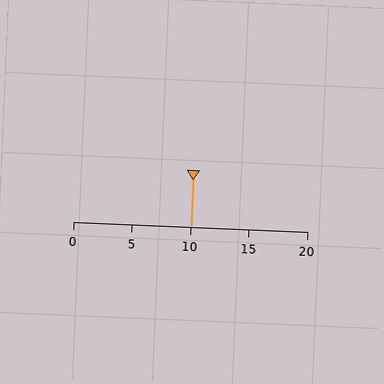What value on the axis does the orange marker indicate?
The marker indicates approximately 10.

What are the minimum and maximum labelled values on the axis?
The axis runs from 0 to 20.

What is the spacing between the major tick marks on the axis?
The major ticks are spaced 5 apart.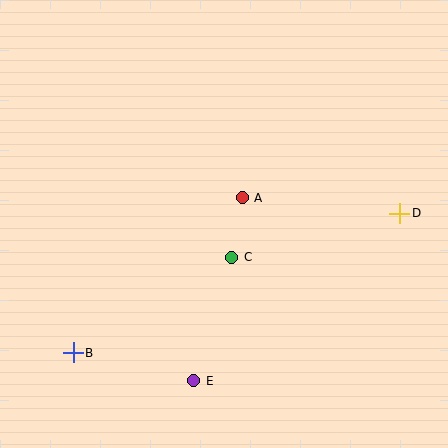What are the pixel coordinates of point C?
Point C is at (232, 257).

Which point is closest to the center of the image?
Point A at (242, 198) is closest to the center.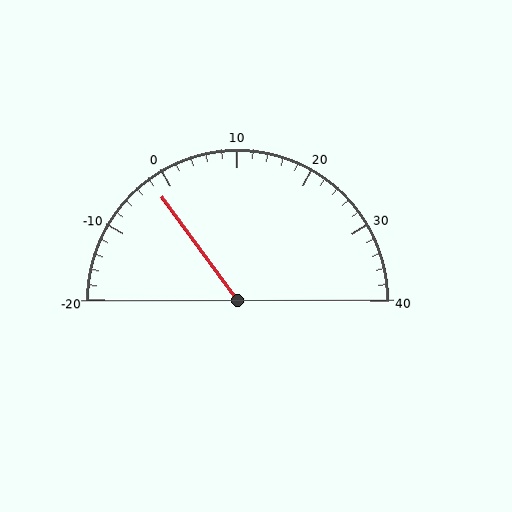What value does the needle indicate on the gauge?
The needle indicates approximately -2.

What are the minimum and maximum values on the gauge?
The gauge ranges from -20 to 40.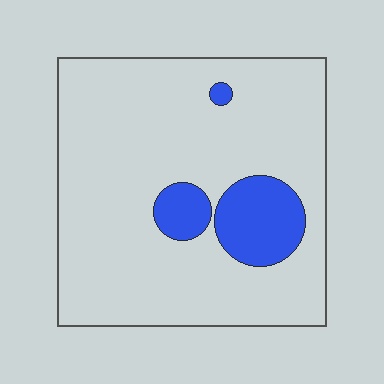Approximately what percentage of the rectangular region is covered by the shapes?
Approximately 15%.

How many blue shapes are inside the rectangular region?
3.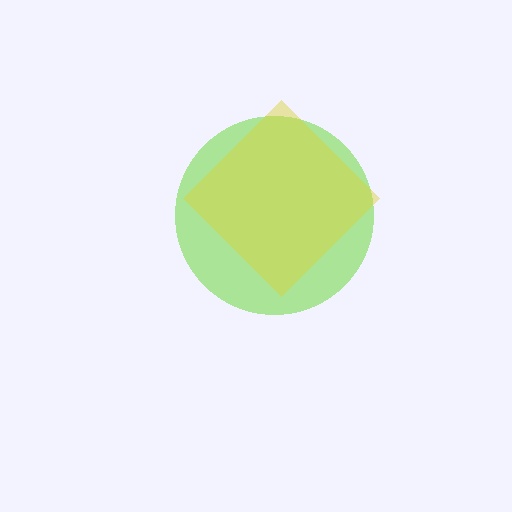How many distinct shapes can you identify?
There are 2 distinct shapes: a lime circle, a yellow diamond.